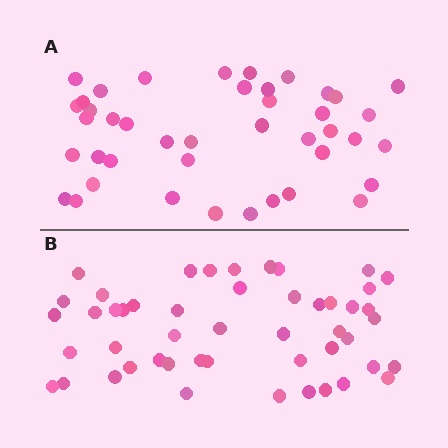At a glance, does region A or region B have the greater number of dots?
Region B (the bottom region) has more dots.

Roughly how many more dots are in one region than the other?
Region B has roughly 8 or so more dots than region A.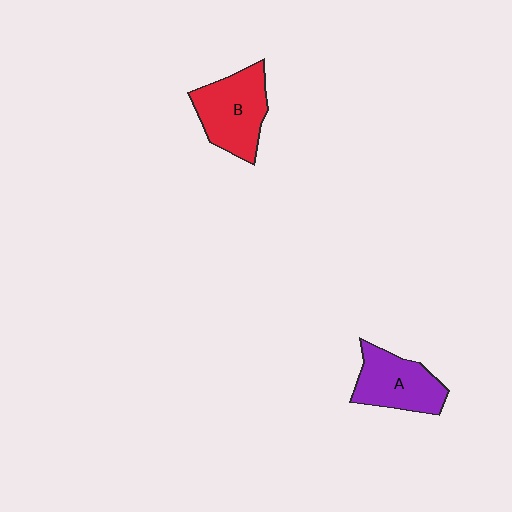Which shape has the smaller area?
Shape A (purple).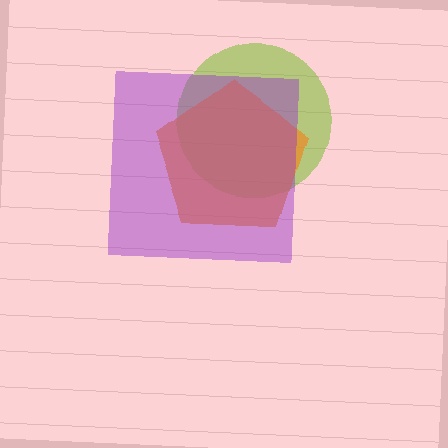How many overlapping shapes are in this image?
There are 3 overlapping shapes in the image.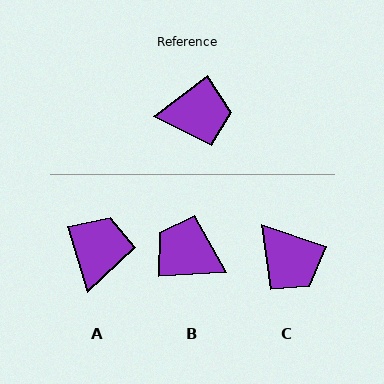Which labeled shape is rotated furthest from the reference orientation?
B, about 146 degrees away.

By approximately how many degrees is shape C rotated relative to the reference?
Approximately 55 degrees clockwise.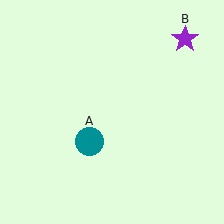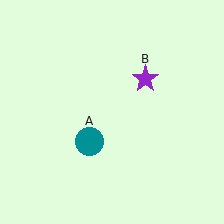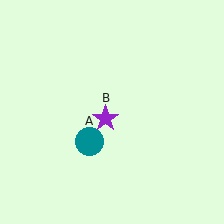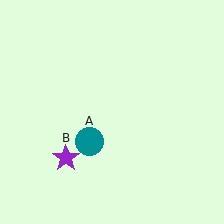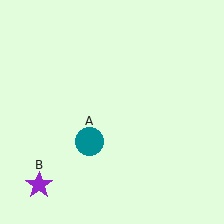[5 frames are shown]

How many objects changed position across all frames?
1 object changed position: purple star (object B).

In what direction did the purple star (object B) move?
The purple star (object B) moved down and to the left.